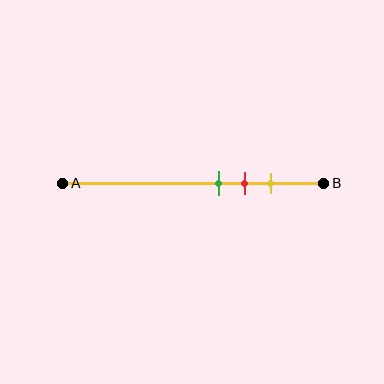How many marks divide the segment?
There are 3 marks dividing the segment.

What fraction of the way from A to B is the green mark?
The green mark is approximately 60% (0.6) of the way from A to B.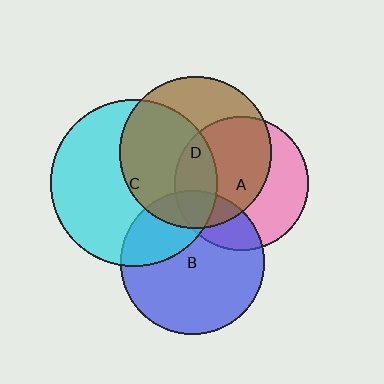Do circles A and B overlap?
Yes.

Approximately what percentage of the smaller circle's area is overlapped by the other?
Approximately 25%.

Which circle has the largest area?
Circle C (cyan).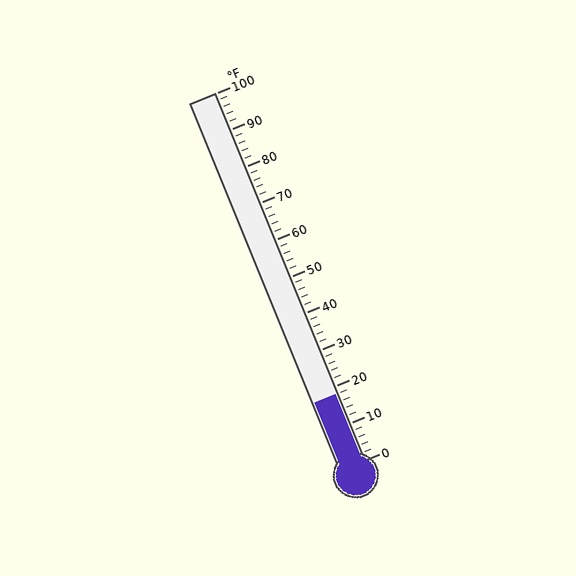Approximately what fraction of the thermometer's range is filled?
The thermometer is filled to approximately 20% of its range.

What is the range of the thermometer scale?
The thermometer scale ranges from 0°F to 100°F.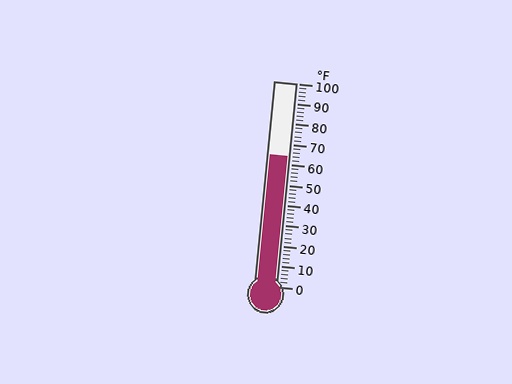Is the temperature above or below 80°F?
The temperature is below 80°F.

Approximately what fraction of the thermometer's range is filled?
The thermometer is filled to approximately 65% of its range.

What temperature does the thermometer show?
The thermometer shows approximately 64°F.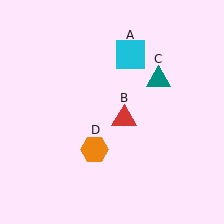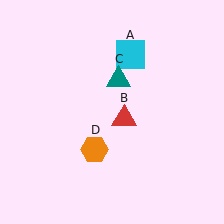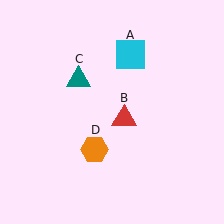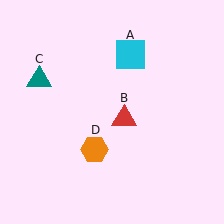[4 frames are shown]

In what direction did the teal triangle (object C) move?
The teal triangle (object C) moved left.